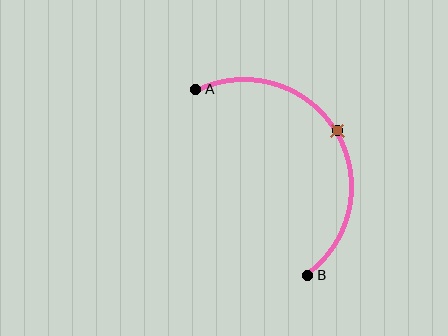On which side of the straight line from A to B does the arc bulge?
The arc bulges to the right of the straight line connecting A and B.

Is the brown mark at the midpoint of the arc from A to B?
Yes. The brown mark lies on the arc at equal arc-length from both A and B — it is the arc midpoint.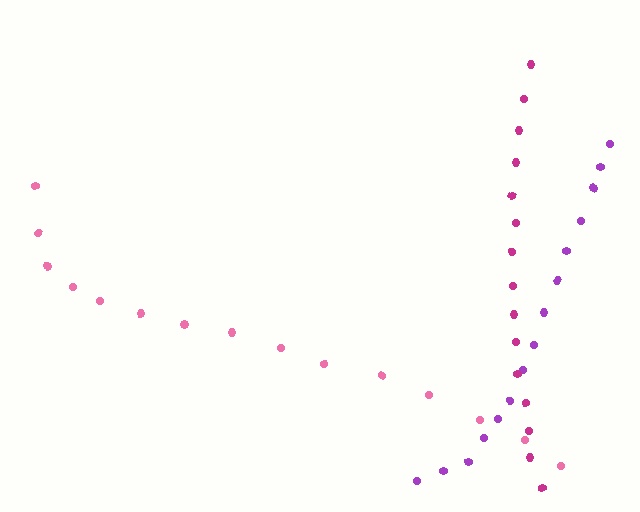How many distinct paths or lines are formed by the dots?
There are 3 distinct paths.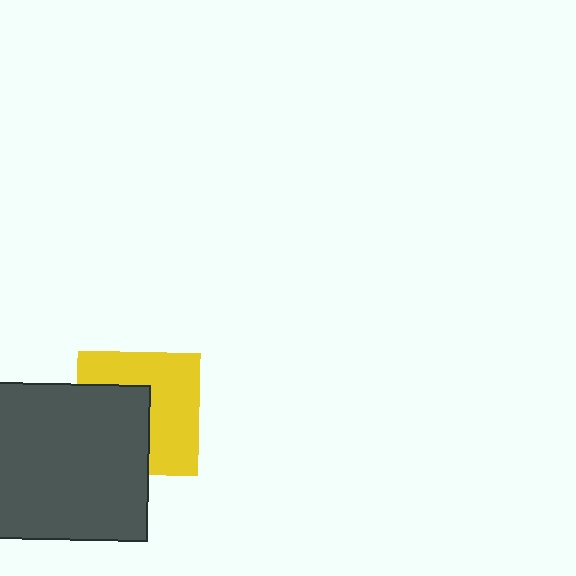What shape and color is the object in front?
The object in front is a dark gray rectangle.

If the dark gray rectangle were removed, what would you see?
You would see the complete yellow square.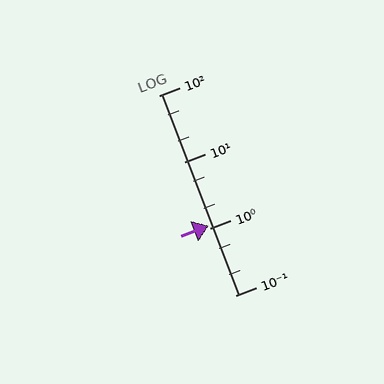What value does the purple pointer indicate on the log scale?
The pointer indicates approximately 1.1.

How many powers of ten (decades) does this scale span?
The scale spans 3 decades, from 0.1 to 100.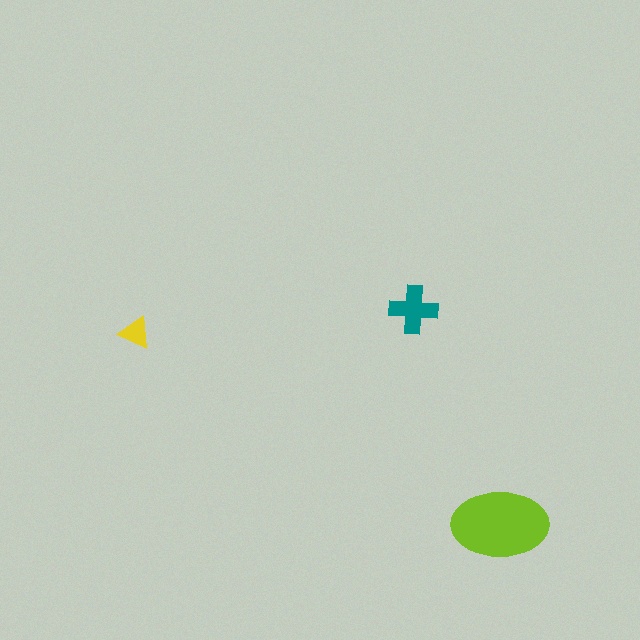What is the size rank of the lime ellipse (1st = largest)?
1st.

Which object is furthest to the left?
The yellow triangle is leftmost.